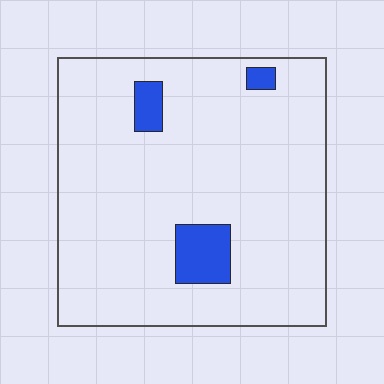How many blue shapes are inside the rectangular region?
3.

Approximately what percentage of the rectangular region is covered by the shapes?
Approximately 10%.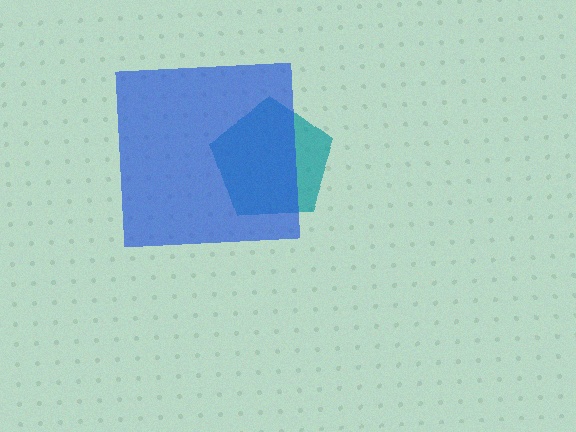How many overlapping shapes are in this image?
There are 2 overlapping shapes in the image.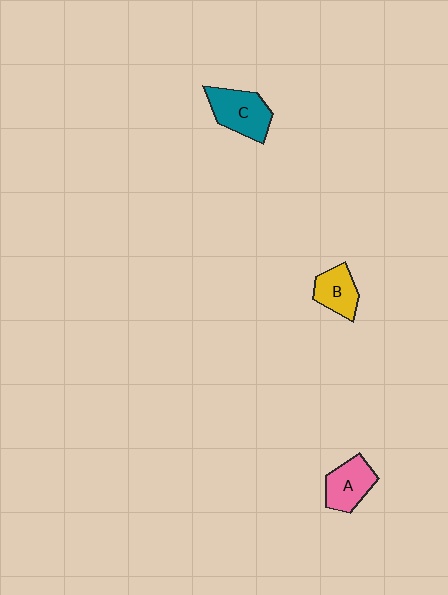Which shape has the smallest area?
Shape B (yellow).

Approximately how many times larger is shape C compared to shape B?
Approximately 1.4 times.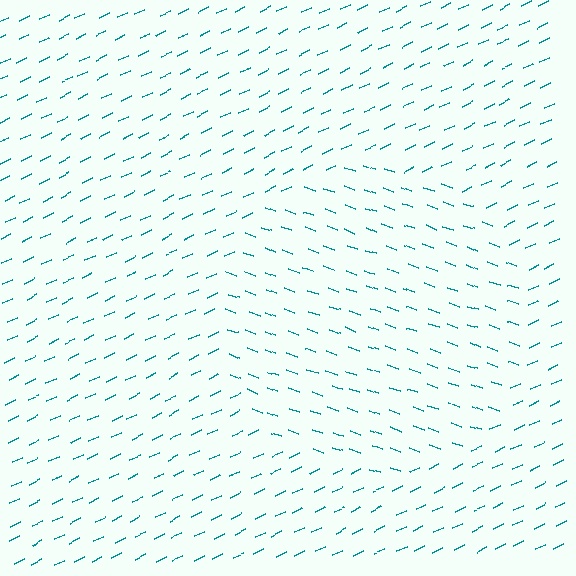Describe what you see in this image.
The image is filled with small teal line segments. A circle region in the image has lines oriented differently from the surrounding lines, creating a visible texture boundary.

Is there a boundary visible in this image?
Yes, there is a texture boundary formed by a change in line orientation.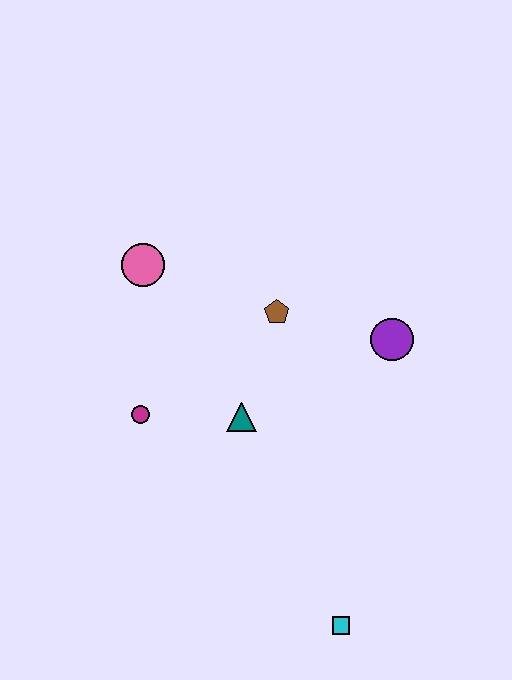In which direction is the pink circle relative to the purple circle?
The pink circle is to the left of the purple circle.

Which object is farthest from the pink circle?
The cyan square is farthest from the pink circle.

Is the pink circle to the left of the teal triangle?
Yes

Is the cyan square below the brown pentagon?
Yes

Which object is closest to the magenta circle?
The teal triangle is closest to the magenta circle.